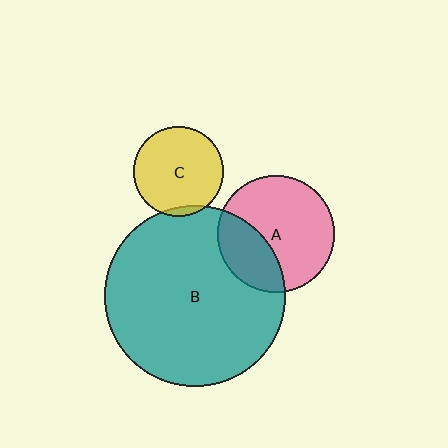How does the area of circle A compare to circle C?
Approximately 1.7 times.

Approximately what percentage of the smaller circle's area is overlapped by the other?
Approximately 30%.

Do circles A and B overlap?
Yes.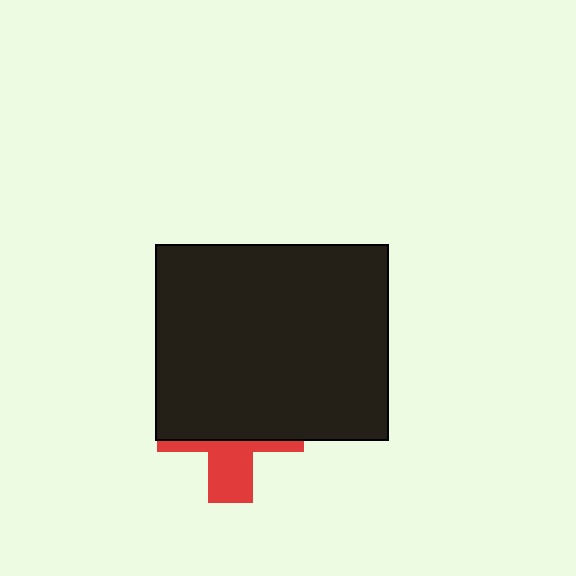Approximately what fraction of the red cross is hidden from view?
Roughly 66% of the red cross is hidden behind the black rectangle.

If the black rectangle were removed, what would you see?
You would see the complete red cross.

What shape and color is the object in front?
The object in front is a black rectangle.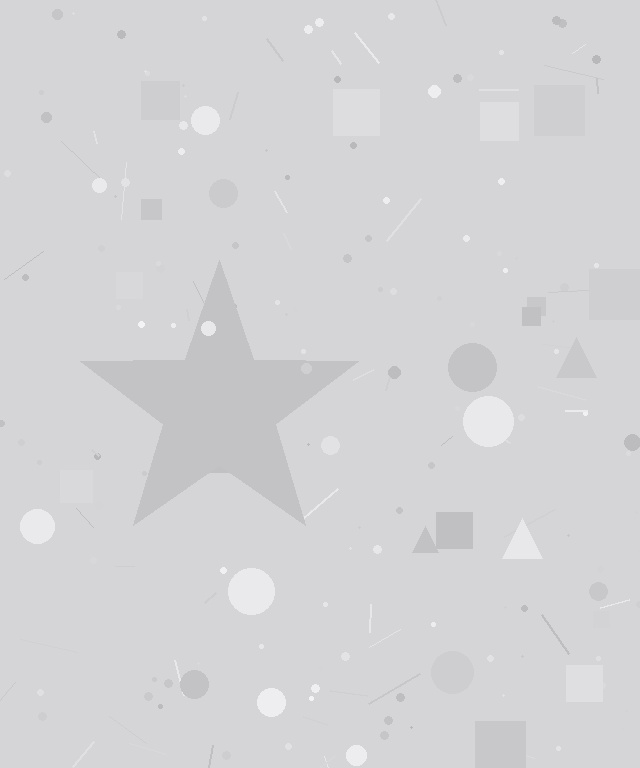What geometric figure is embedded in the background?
A star is embedded in the background.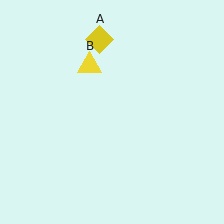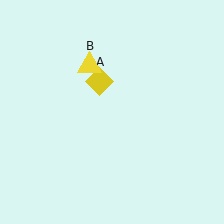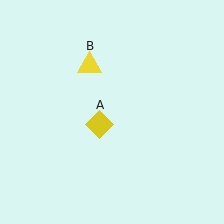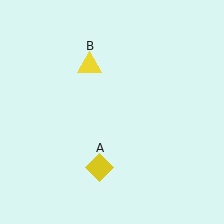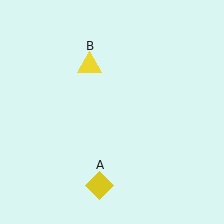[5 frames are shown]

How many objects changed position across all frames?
1 object changed position: yellow diamond (object A).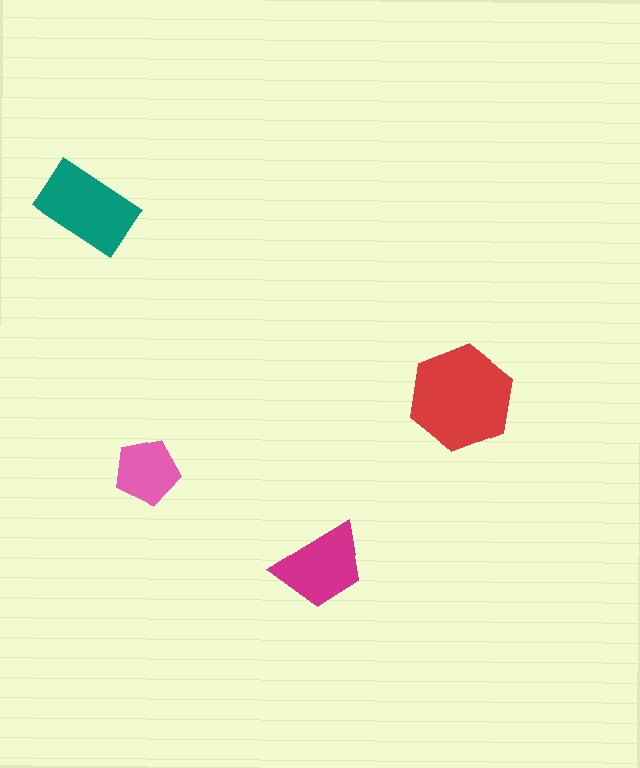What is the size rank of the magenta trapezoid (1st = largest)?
3rd.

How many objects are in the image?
There are 4 objects in the image.